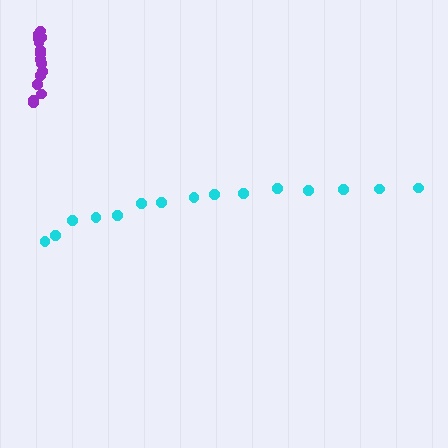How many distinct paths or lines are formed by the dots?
There are 2 distinct paths.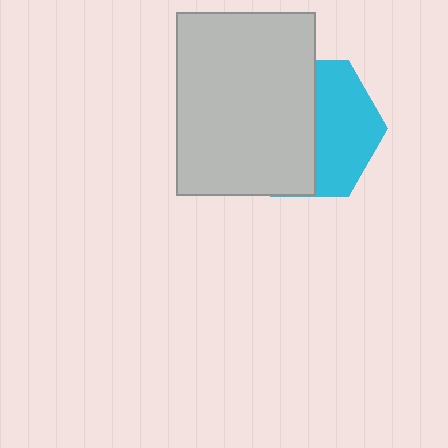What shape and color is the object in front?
The object in front is a light gray rectangle.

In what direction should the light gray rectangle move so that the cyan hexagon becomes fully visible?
The light gray rectangle should move left. That is the shortest direction to clear the overlap and leave the cyan hexagon fully visible.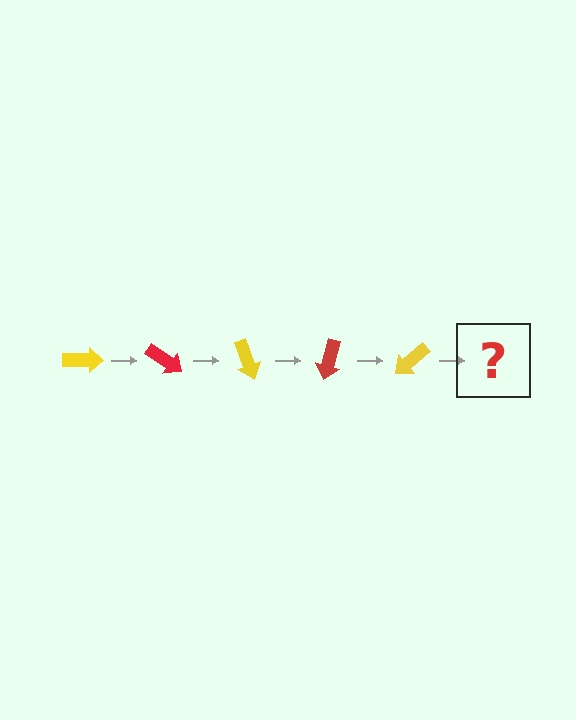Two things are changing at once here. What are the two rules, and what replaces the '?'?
The two rules are that it rotates 35 degrees each step and the color cycles through yellow and red. The '?' should be a red arrow, rotated 175 degrees from the start.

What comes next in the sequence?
The next element should be a red arrow, rotated 175 degrees from the start.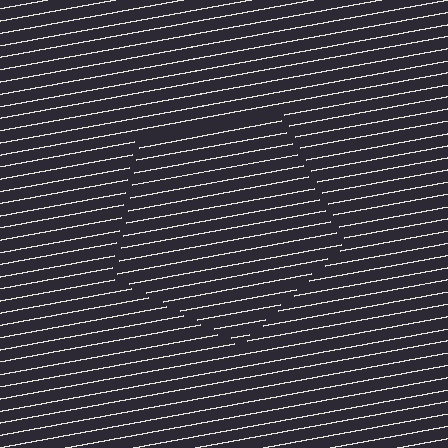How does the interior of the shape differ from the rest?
The interior of the shape contains the same grating, shifted by half a period — the contour is defined by the phase discontinuity where line-ends from the inner and outer gratings abut.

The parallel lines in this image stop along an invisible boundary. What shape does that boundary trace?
An illusory pentagon. The interior of the shape contains the same grating, shifted by half a period — the contour is defined by the phase discontinuity where line-ends from the inner and outer gratings abut.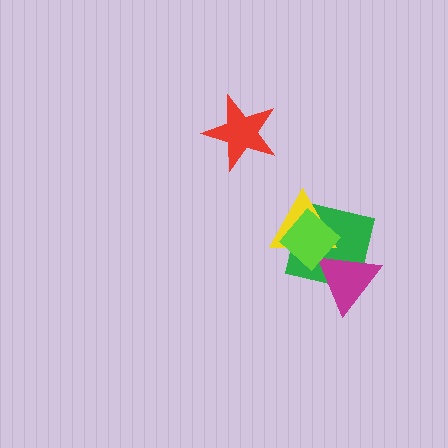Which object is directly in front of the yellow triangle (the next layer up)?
The magenta triangle is directly in front of the yellow triangle.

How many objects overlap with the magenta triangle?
3 objects overlap with the magenta triangle.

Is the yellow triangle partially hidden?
Yes, it is partially covered by another shape.